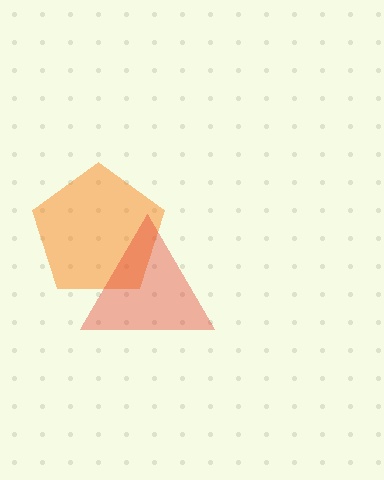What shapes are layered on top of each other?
The layered shapes are: an orange pentagon, a red triangle.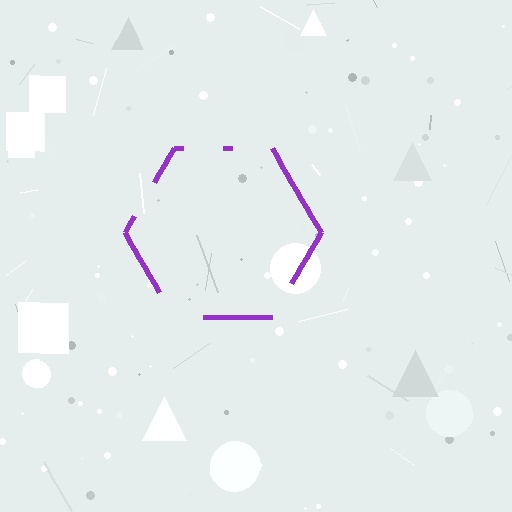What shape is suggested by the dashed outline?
The dashed outline suggests a hexagon.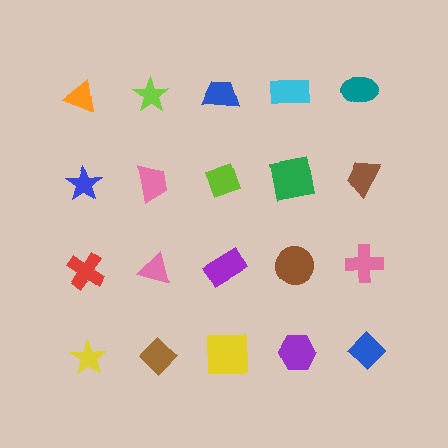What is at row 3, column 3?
A purple rectangle.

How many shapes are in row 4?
5 shapes.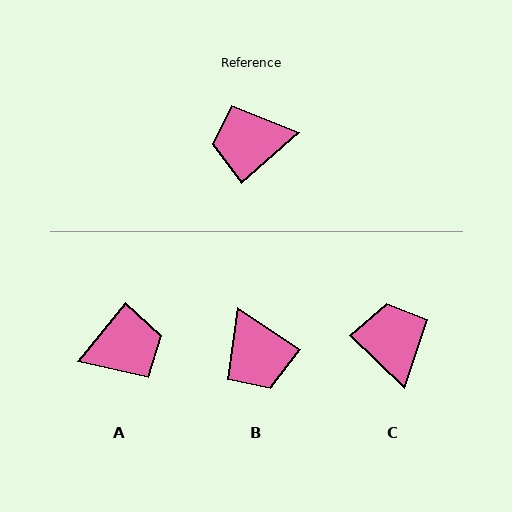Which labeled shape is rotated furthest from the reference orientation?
A, about 170 degrees away.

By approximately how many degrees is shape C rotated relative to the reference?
Approximately 86 degrees clockwise.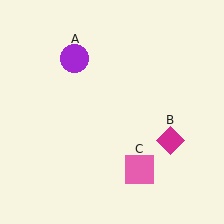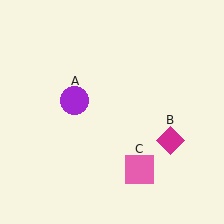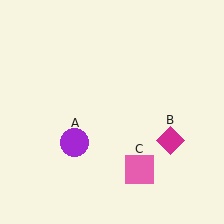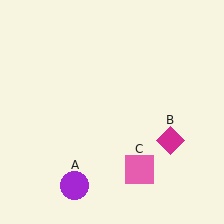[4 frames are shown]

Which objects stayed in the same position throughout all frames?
Magenta diamond (object B) and pink square (object C) remained stationary.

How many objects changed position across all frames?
1 object changed position: purple circle (object A).